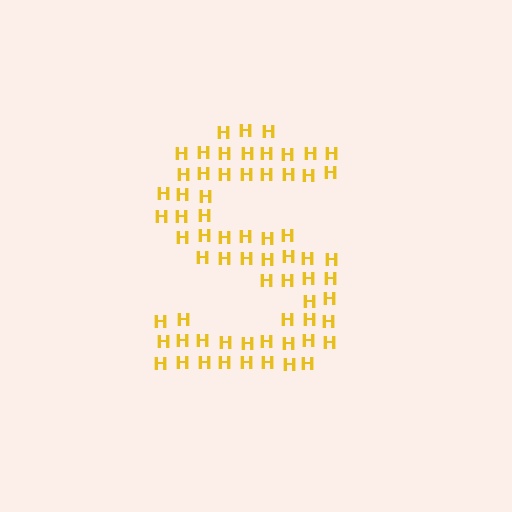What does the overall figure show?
The overall figure shows the letter S.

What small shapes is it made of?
It is made of small letter H's.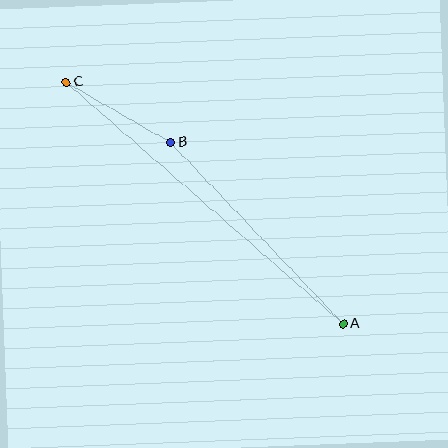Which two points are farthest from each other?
Points A and C are farthest from each other.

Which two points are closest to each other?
Points B and C are closest to each other.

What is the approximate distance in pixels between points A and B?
The distance between A and B is approximately 251 pixels.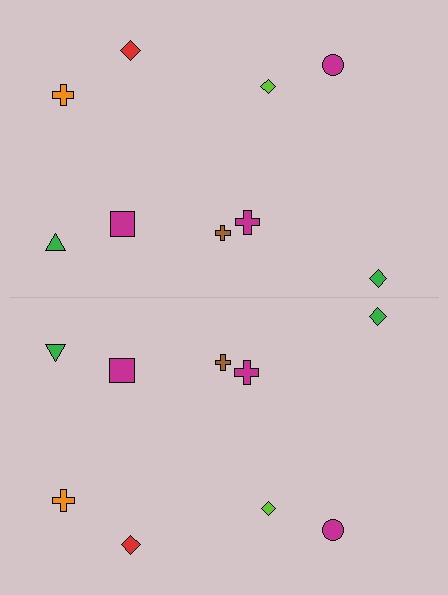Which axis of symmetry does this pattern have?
The pattern has a horizontal axis of symmetry running through the center of the image.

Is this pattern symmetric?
Yes, this pattern has bilateral (reflection) symmetry.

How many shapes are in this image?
There are 18 shapes in this image.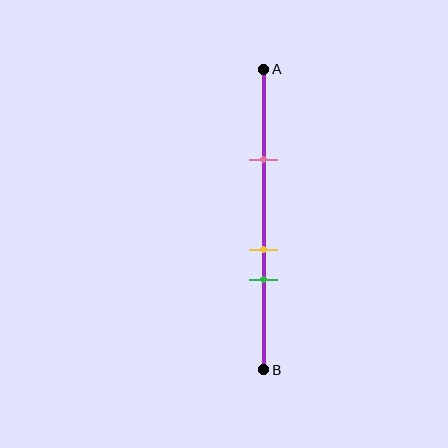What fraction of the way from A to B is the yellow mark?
The yellow mark is approximately 60% (0.6) of the way from A to B.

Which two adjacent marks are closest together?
The yellow and green marks are the closest adjacent pair.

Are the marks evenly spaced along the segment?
No, the marks are not evenly spaced.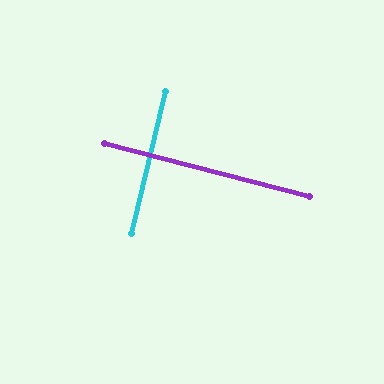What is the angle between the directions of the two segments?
Approximately 89 degrees.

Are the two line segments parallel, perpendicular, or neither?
Perpendicular — they meet at approximately 89°.